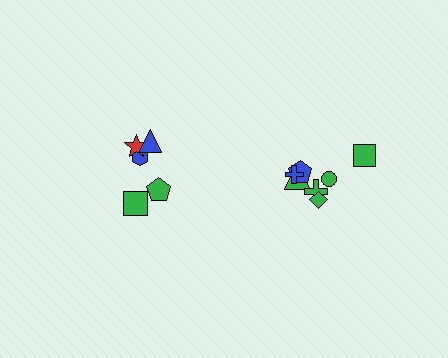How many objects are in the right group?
There are 7 objects.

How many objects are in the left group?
There are 5 objects.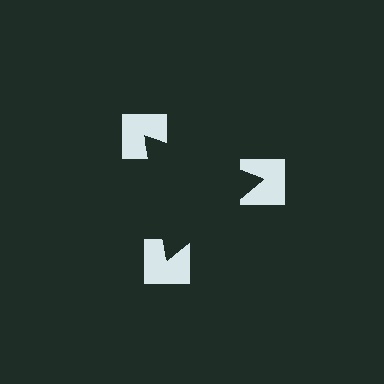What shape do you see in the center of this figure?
An illusory triangle — its edges are inferred from the aligned wedge cuts in the notched squares, not physically drawn.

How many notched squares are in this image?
There are 3 — one at each vertex of the illusory triangle.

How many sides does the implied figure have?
3 sides.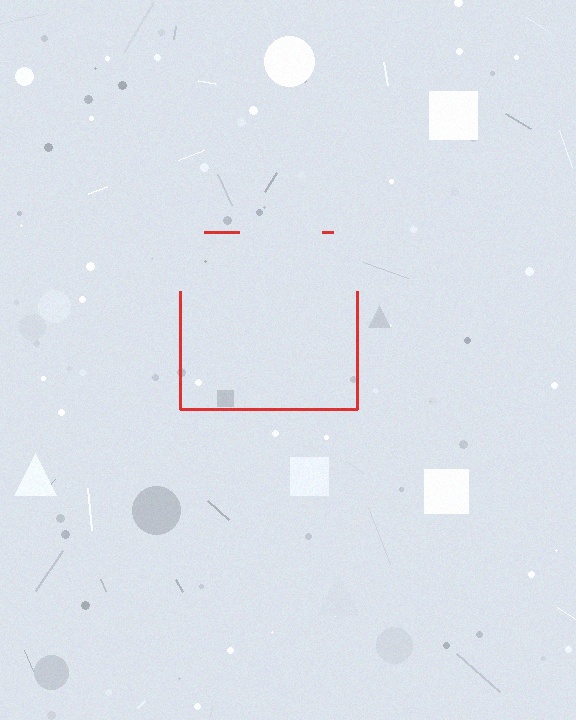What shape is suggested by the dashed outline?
The dashed outline suggests a square.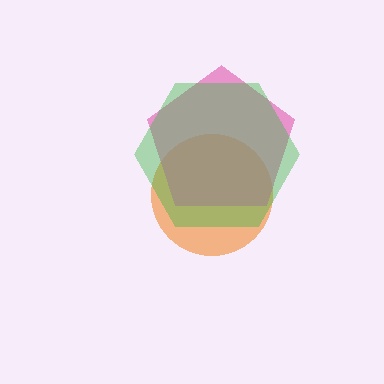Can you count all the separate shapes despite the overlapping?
Yes, there are 3 separate shapes.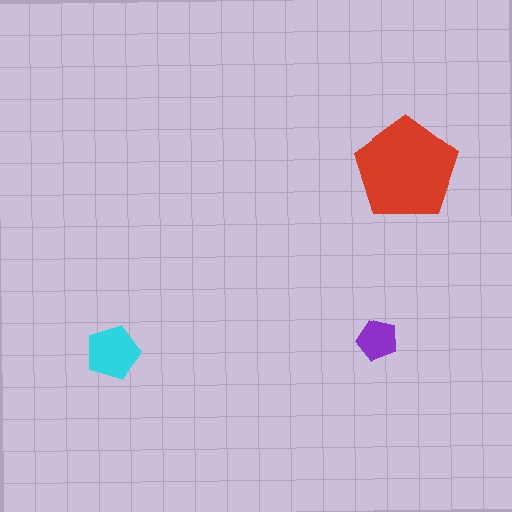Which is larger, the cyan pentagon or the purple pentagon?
The cyan one.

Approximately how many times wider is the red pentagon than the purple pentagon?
About 2.5 times wider.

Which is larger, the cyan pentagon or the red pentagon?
The red one.